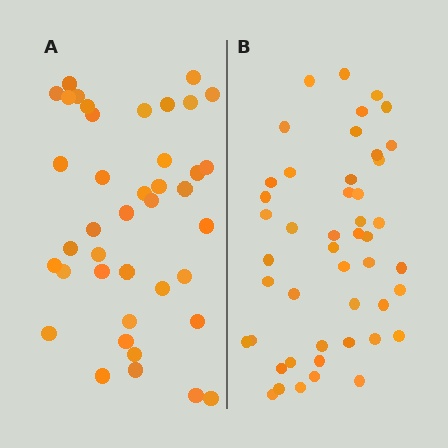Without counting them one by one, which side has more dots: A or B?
Region B (the right region) has more dots.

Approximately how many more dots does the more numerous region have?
Region B has roughly 8 or so more dots than region A.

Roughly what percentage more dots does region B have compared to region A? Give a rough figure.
About 20% more.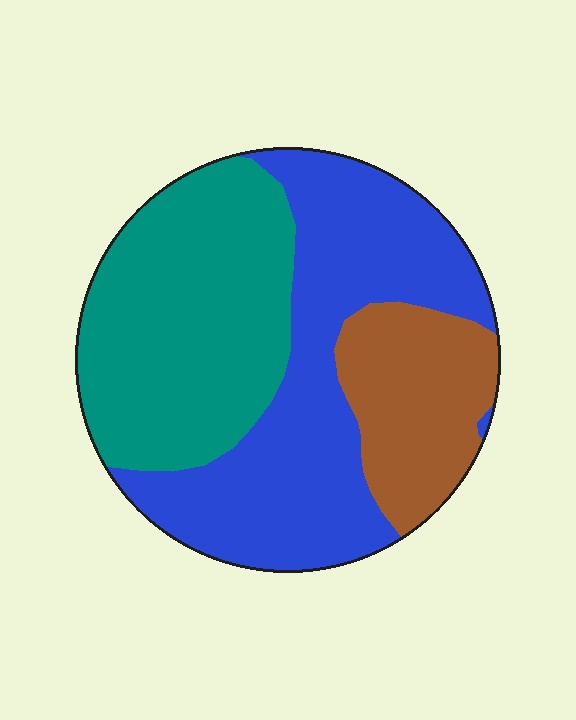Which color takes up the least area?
Brown, at roughly 20%.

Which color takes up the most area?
Blue, at roughly 45%.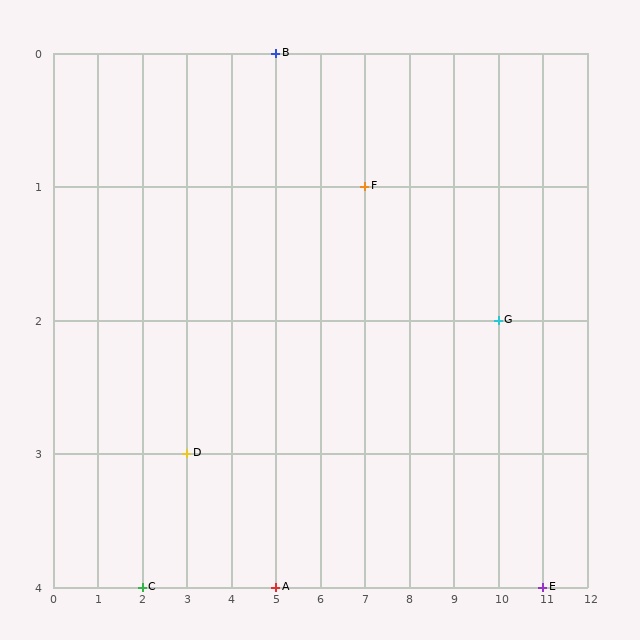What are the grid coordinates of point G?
Point G is at grid coordinates (10, 2).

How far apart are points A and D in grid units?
Points A and D are 2 columns and 1 row apart (about 2.2 grid units diagonally).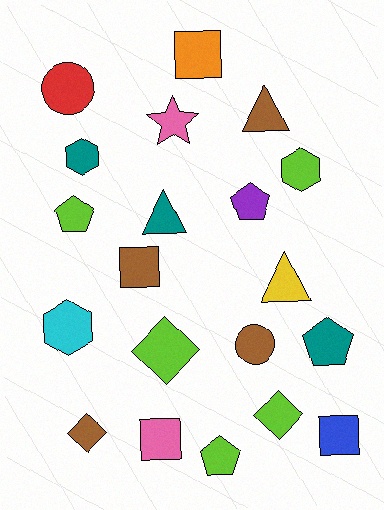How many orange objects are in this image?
There is 1 orange object.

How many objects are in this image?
There are 20 objects.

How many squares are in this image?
There are 4 squares.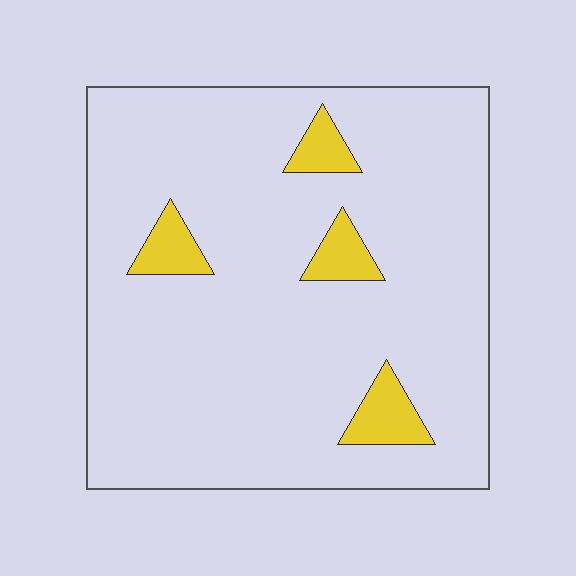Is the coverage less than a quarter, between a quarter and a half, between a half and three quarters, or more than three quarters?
Less than a quarter.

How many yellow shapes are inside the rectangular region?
4.